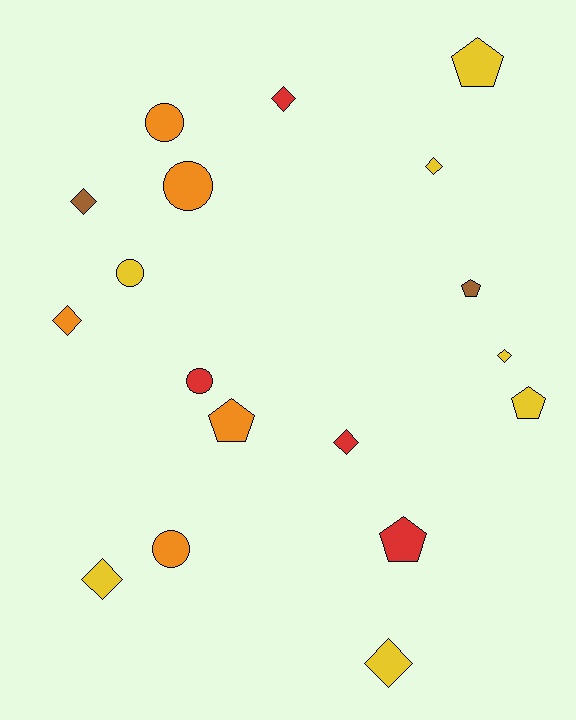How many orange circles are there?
There are 3 orange circles.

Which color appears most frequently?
Yellow, with 7 objects.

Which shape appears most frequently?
Diamond, with 8 objects.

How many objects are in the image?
There are 18 objects.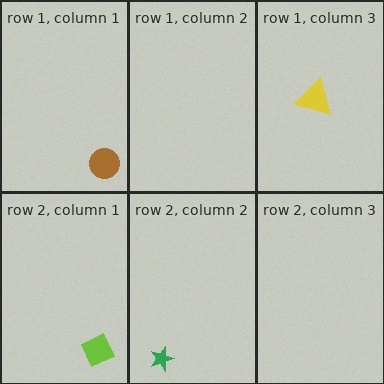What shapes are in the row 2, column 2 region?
The green star.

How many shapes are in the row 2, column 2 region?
1.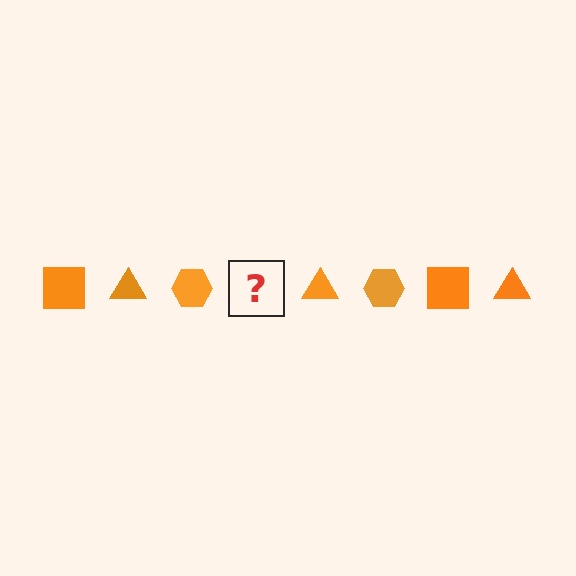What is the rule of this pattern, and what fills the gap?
The rule is that the pattern cycles through square, triangle, hexagon shapes in orange. The gap should be filled with an orange square.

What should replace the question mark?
The question mark should be replaced with an orange square.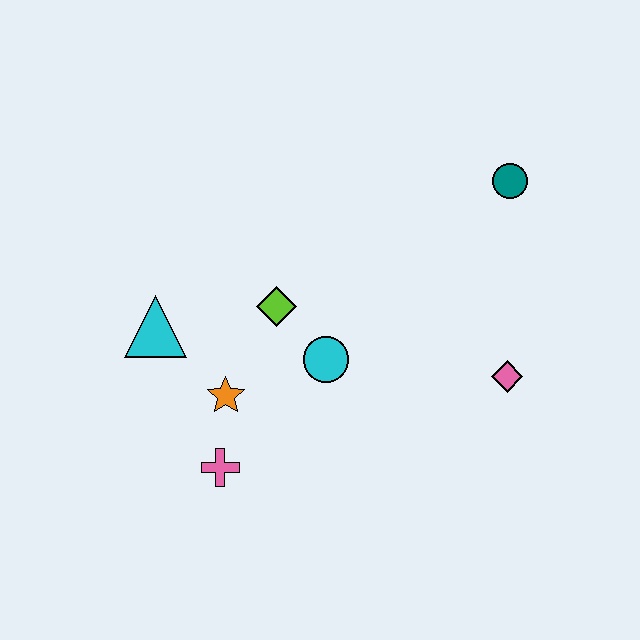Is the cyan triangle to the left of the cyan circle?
Yes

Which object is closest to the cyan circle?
The lime diamond is closest to the cyan circle.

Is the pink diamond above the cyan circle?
No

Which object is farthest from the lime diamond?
The teal circle is farthest from the lime diamond.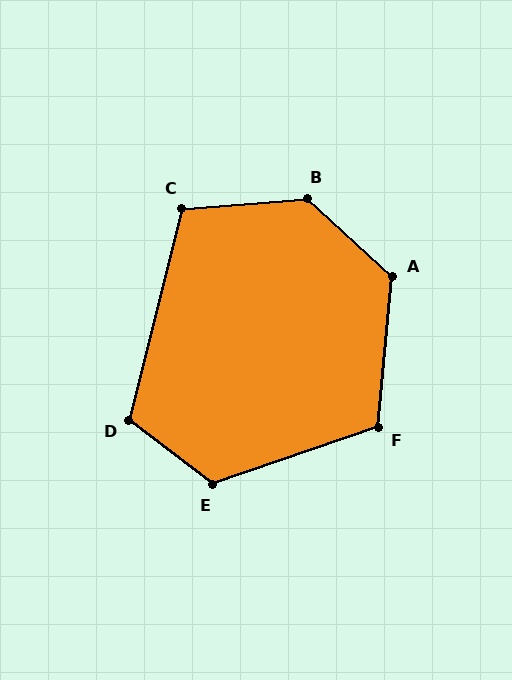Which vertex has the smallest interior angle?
C, at approximately 109 degrees.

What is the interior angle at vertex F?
Approximately 114 degrees (obtuse).